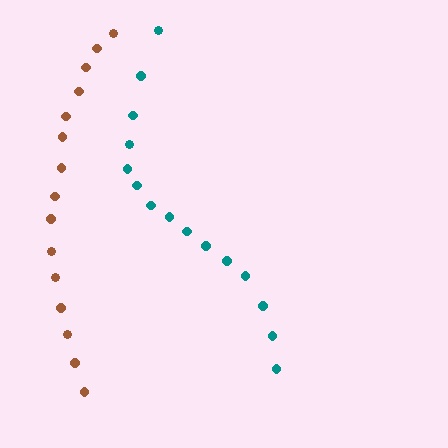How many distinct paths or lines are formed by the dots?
There are 2 distinct paths.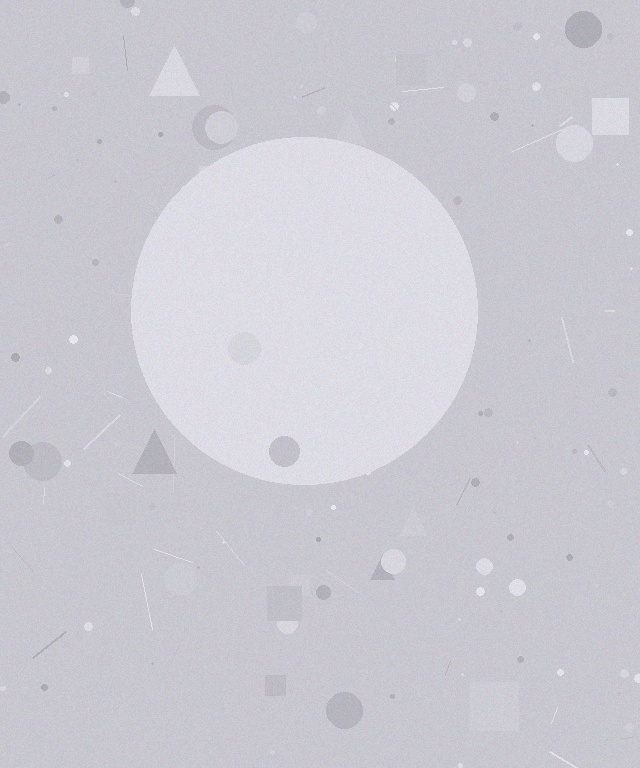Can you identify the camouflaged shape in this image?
The camouflaged shape is a circle.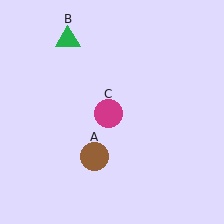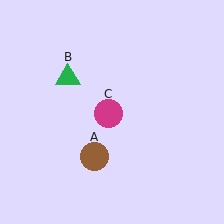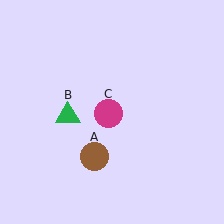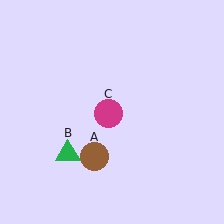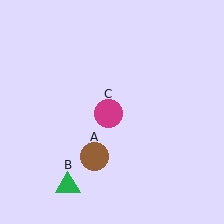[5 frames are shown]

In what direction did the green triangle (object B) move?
The green triangle (object B) moved down.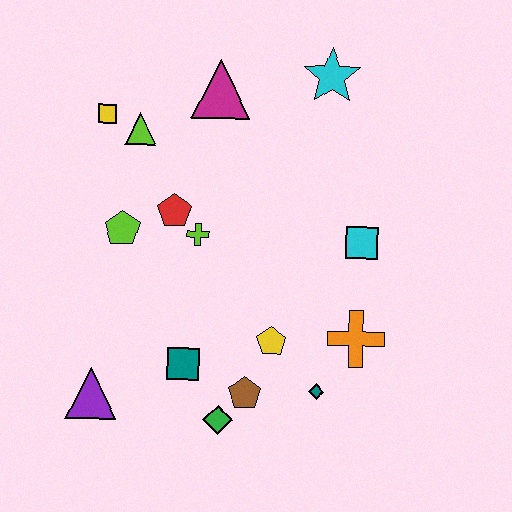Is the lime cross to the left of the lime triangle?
No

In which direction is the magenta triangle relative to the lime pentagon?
The magenta triangle is above the lime pentagon.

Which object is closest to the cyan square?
The orange cross is closest to the cyan square.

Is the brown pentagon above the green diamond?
Yes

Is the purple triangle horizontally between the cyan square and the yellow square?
No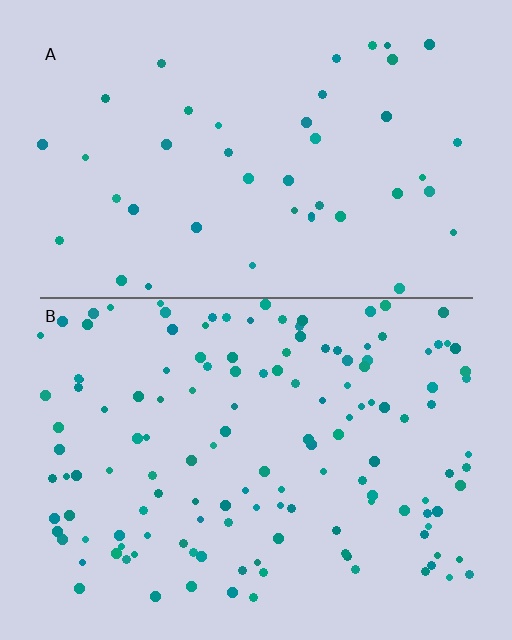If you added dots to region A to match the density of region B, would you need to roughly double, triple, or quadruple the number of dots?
Approximately triple.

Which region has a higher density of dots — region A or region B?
B (the bottom).